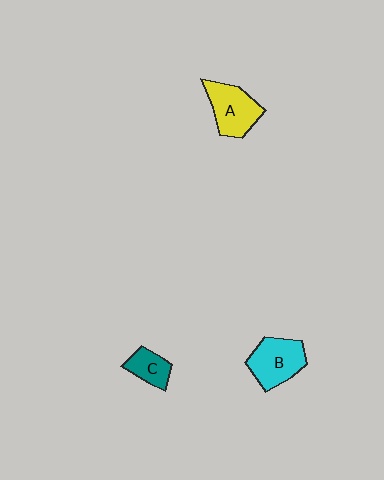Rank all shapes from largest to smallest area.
From largest to smallest: B (cyan), A (yellow), C (teal).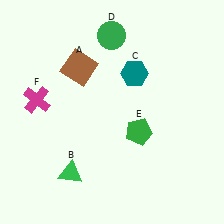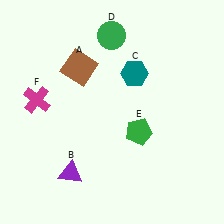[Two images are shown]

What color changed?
The triangle (B) changed from green in Image 1 to purple in Image 2.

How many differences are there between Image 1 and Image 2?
There is 1 difference between the two images.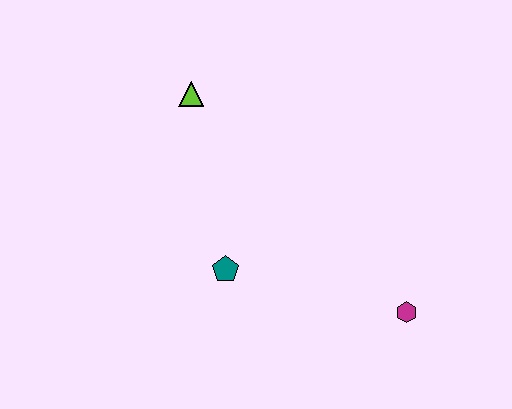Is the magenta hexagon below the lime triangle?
Yes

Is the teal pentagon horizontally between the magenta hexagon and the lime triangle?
Yes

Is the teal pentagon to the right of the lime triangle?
Yes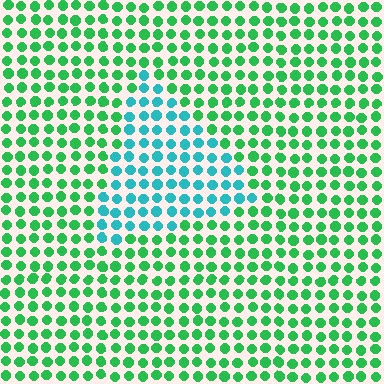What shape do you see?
I see a triangle.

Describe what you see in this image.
The image is filled with small green elements in a uniform arrangement. A triangle-shaped region is visible where the elements are tinted to a slightly different hue, forming a subtle color boundary.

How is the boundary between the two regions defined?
The boundary is defined purely by a slight shift in hue (about 46 degrees). Spacing, size, and orientation are identical on both sides.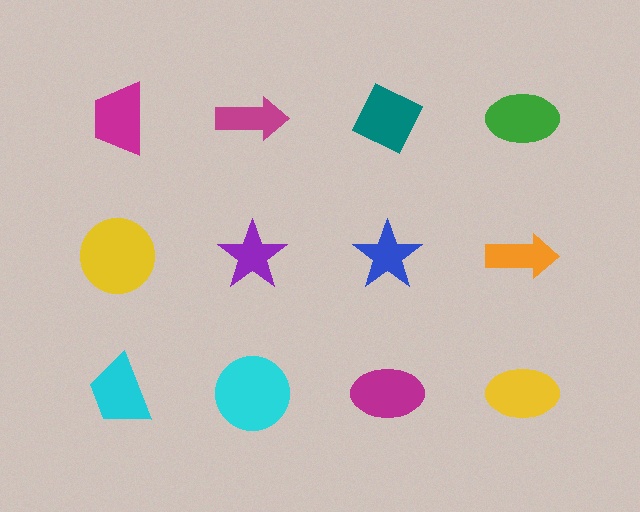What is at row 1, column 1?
A magenta trapezoid.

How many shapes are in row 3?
4 shapes.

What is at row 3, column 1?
A cyan trapezoid.